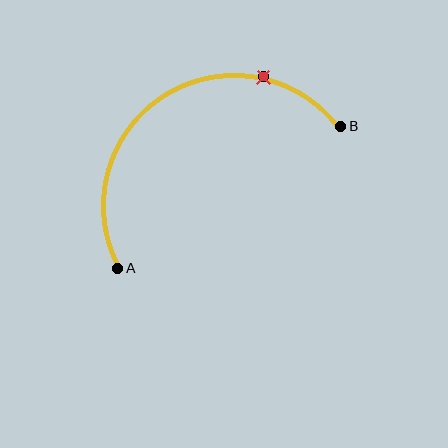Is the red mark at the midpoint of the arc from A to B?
No. The red mark lies on the arc but is closer to endpoint B. The arc midpoint would be at the point on the curve equidistant along the arc from both A and B.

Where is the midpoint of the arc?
The arc midpoint is the point on the curve farthest from the straight line joining A and B. It sits above that line.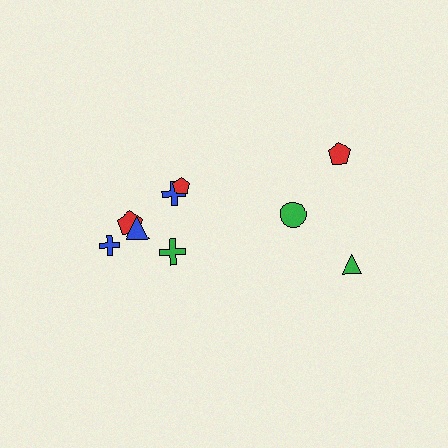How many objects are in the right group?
There are 3 objects.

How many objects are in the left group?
There are 6 objects.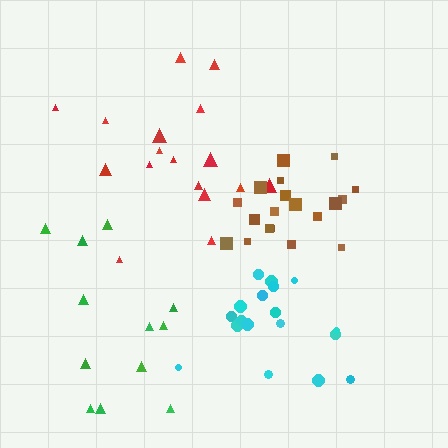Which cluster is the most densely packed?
Cyan.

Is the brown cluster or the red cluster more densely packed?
Brown.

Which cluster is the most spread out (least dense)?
Green.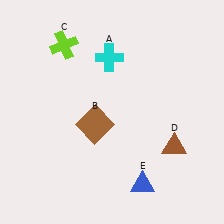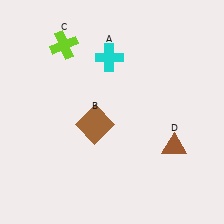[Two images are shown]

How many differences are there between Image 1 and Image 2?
There is 1 difference between the two images.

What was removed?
The blue triangle (E) was removed in Image 2.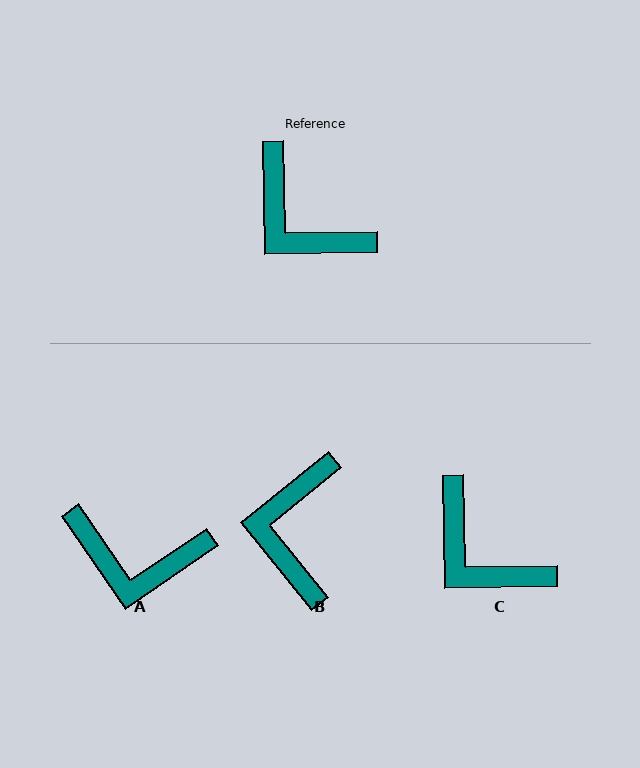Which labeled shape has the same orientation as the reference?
C.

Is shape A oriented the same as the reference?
No, it is off by about 33 degrees.